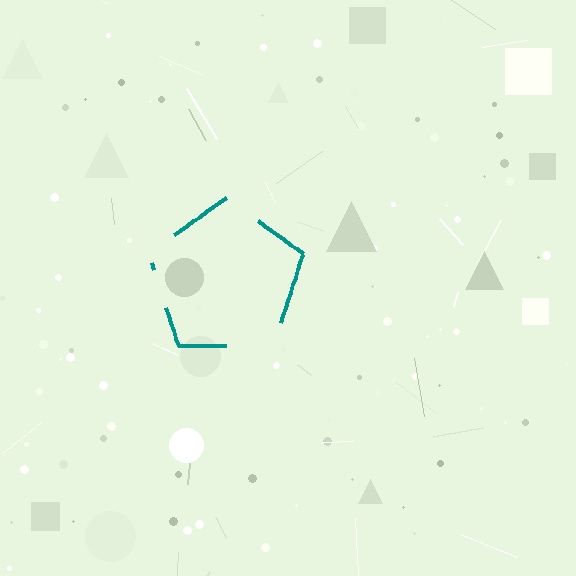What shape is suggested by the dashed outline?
The dashed outline suggests a pentagon.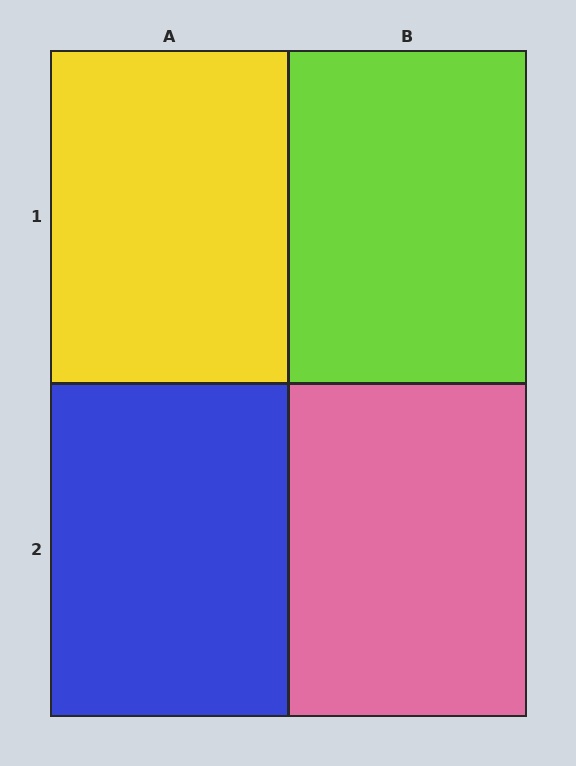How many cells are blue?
1 cell is blue.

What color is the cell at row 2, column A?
Blue.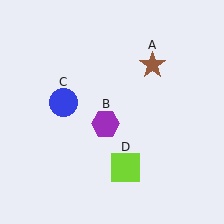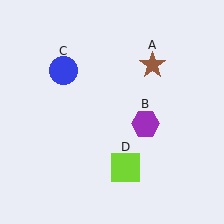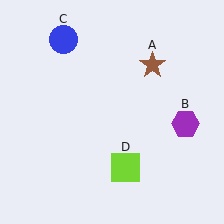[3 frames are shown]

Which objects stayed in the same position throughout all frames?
Brown star (object A) and lime square (object D) remained stationary.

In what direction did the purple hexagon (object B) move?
The purple hexagon (object B) moved right.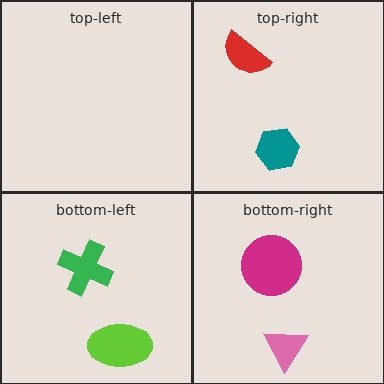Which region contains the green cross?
The bottom-left region.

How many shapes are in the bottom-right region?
2.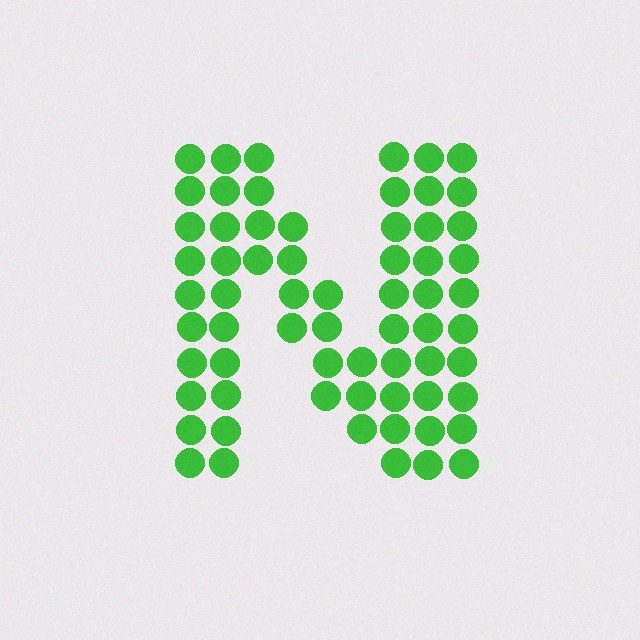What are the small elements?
The small elements are circles.